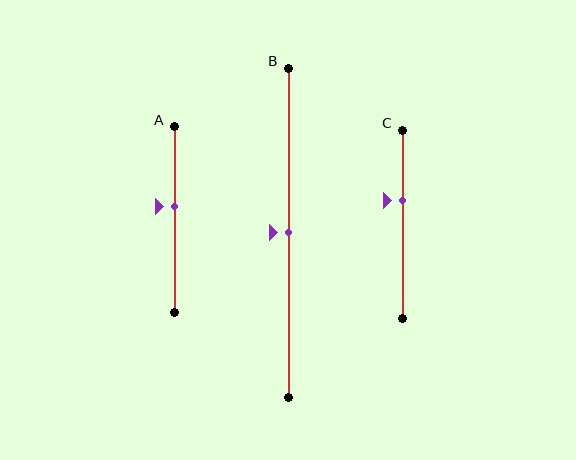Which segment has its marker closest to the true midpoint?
Segment B has its marker closest to the true midpoint.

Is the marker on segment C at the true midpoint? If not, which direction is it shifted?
No, the marker on segment C is shifted upward by about 13% of the segment length.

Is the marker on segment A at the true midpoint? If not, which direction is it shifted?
No, the marker on segment A is shifted upward by about 7% of the segment length.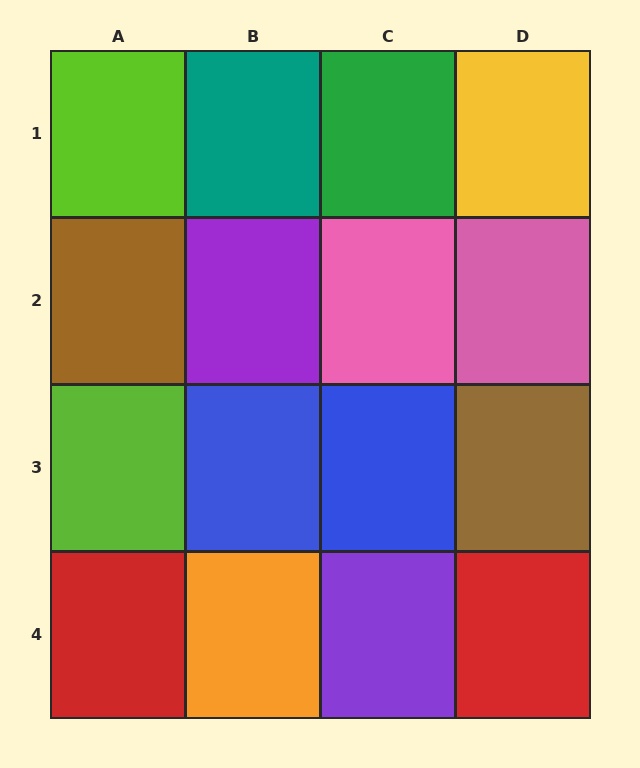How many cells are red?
2 cells are red.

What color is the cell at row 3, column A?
Lime.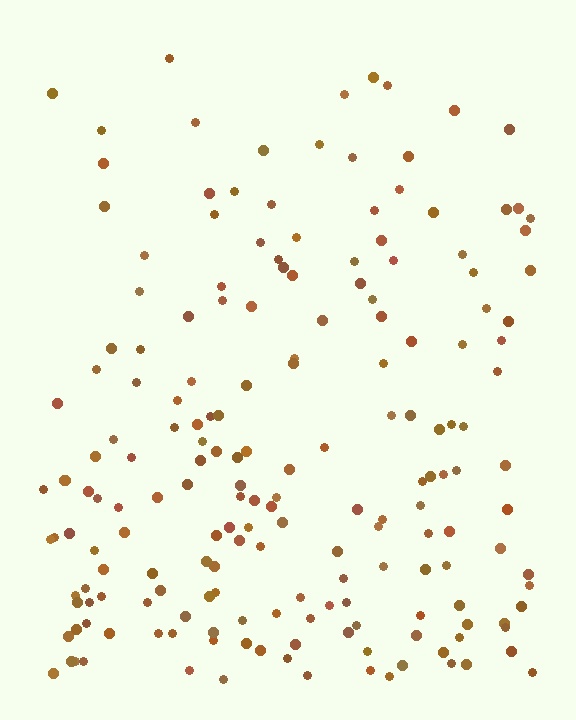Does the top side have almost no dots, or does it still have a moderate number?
Still a moderate number, just noticeably fewer than the bottom.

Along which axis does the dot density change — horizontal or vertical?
Vertical.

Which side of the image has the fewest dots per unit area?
The top.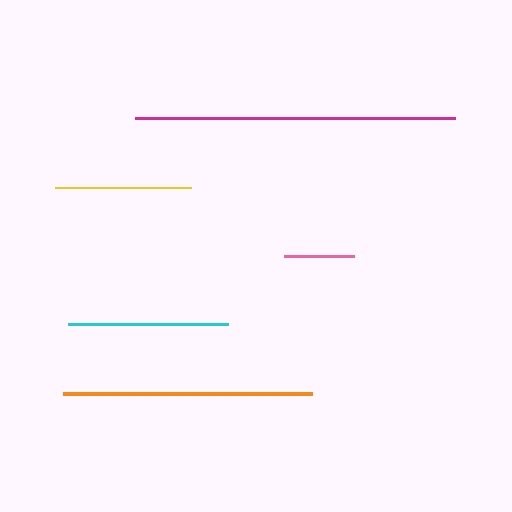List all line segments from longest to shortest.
From longest to shortest: magenta, orange, cyan, yellow, pink.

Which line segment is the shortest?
The pink line is the shortest at approximately 70 pixels.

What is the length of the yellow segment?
The yellow segment is approximately 136 pixels long.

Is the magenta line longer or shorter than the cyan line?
The magenta line is longer than the cyan line.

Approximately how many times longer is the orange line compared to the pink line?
The orange line is approximately 3.5 times the length of the pink line.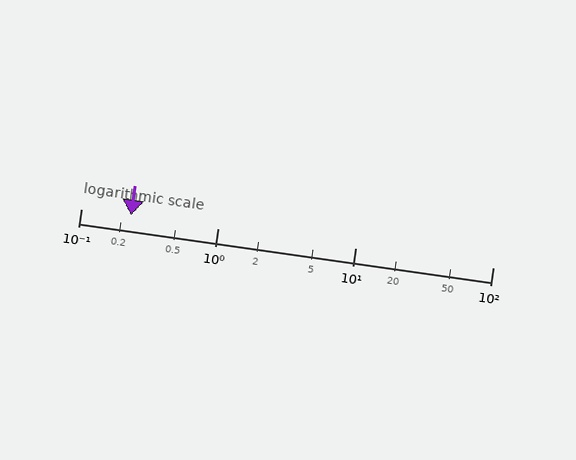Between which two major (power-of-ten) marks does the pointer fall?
The pointer is between 0.1 and 1.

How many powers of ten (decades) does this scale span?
The scale spans 3 decades, from 0.1 to 100.